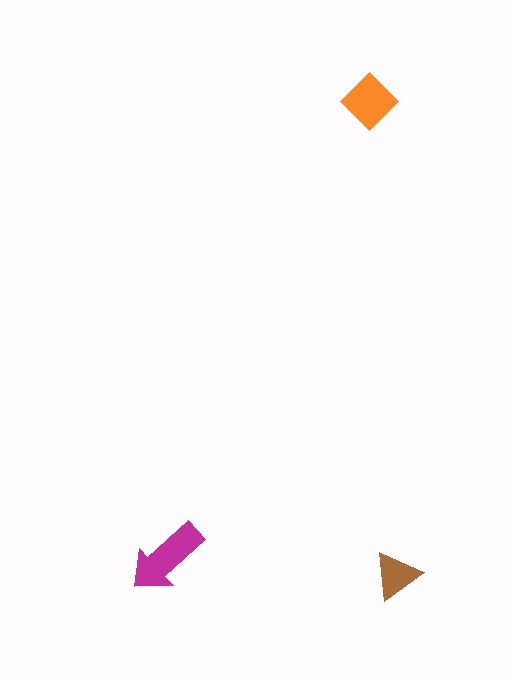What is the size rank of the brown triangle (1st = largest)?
3rd.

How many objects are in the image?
There are 3 objects in the image.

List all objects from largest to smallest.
The magenta arrow, the orange diamond, the brown triangle.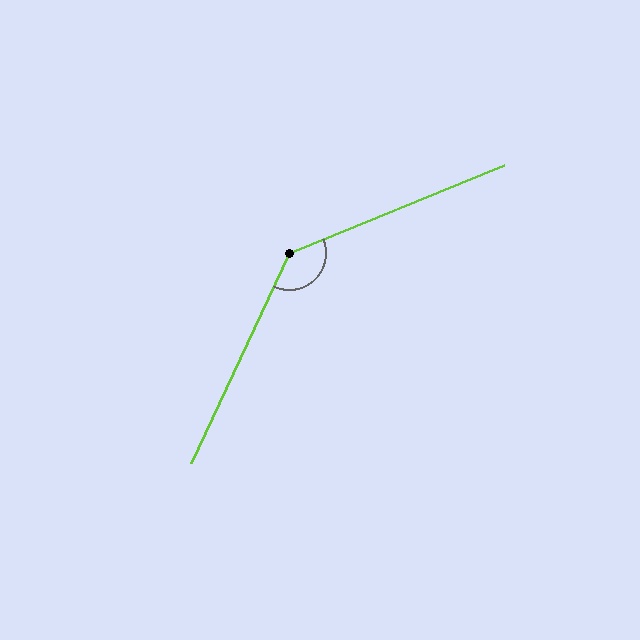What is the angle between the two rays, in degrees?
Approximately 137 degrees.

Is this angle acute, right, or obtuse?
It is obtuse.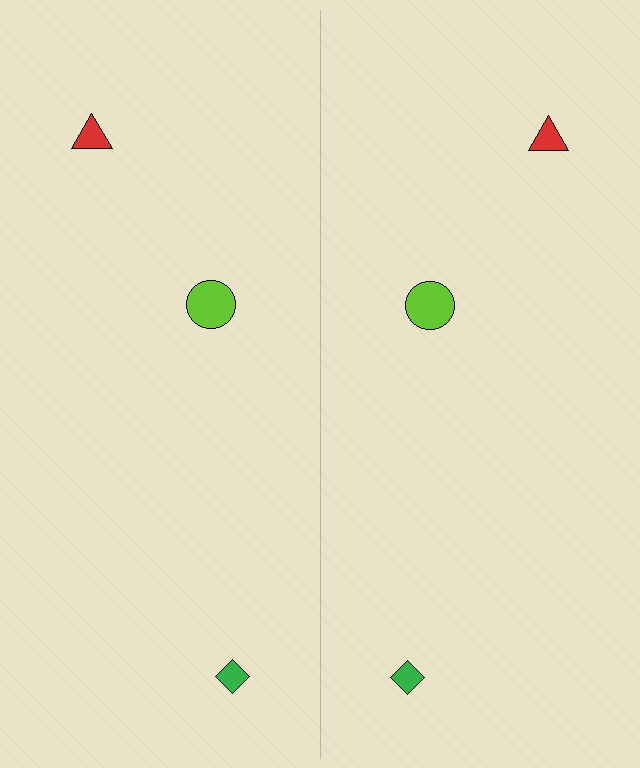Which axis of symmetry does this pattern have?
The pattern has a vertical axis of symmetry running through the center of the image.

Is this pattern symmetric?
Yes, this pattern has bilateral (reflection) symmetry.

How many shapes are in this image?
There are 6 shapes in this image.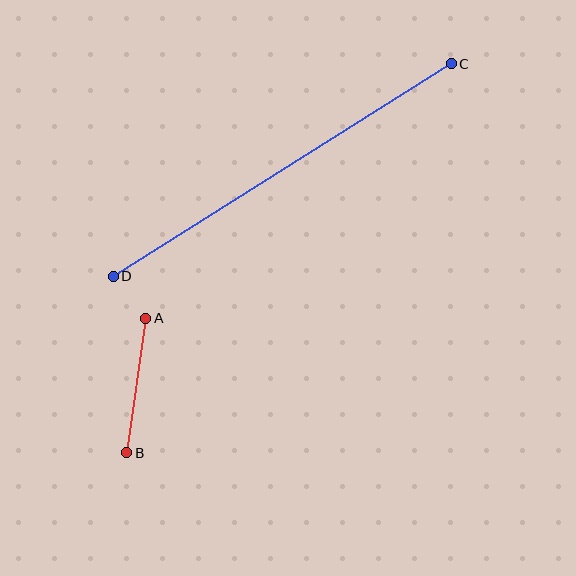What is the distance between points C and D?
The distance is approximately 399 pixels.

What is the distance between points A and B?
The distance is approximately 136 pixels.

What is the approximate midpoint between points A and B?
The midpoint is at approximately (136, 385) pixels.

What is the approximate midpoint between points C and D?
The midpoint is at approximately (282, 170) pixels.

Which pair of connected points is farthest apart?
Points C and D are farthest apart.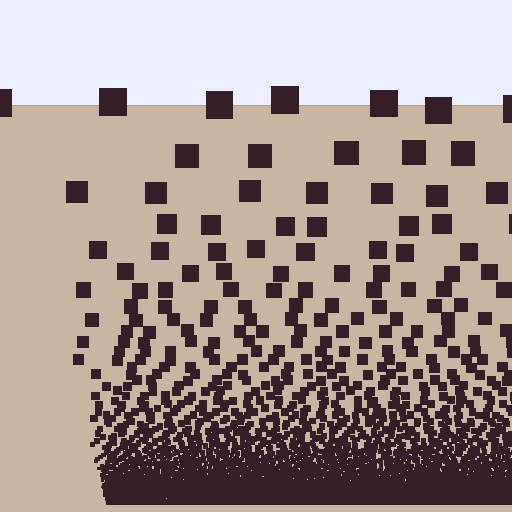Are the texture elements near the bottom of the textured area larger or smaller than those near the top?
Smaller. The gradient is inverted — elements near the bottom are smaller and denser.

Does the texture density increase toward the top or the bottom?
Density increases toward the bottom.